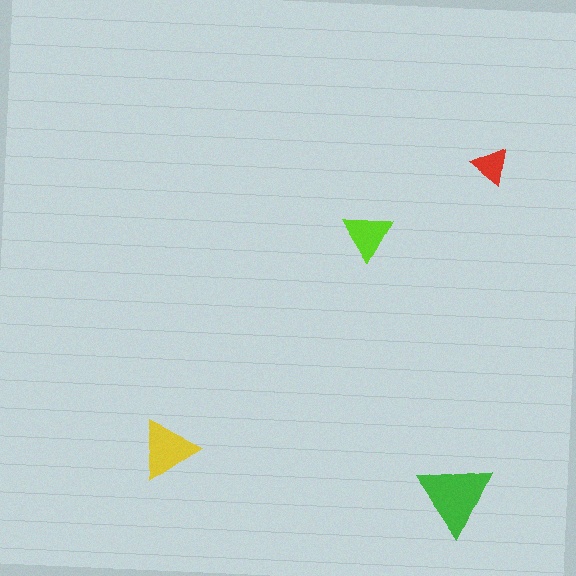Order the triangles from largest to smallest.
the green one, the yellow one, the lime one, the red one.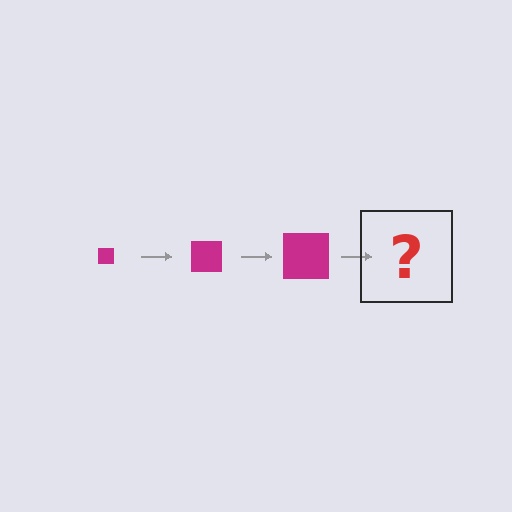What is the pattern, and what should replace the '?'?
The pattern is that the square gets progressively larger each step. The '?' should be a magenta square, larger than the previous one.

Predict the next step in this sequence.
The next step is a magenta square, larger than the previous one.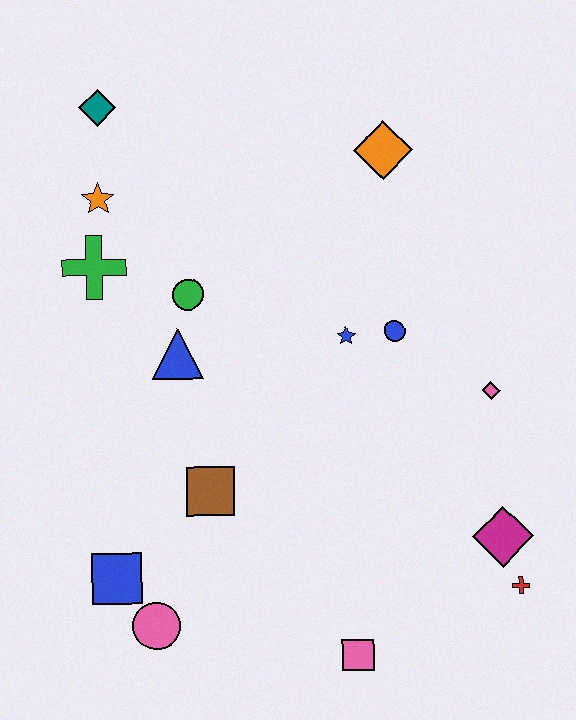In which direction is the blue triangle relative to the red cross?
The blue triangle is to the left of the red cross.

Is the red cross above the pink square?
Yes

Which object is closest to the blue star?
The blue circle is closest to the blue star.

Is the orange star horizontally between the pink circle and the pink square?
No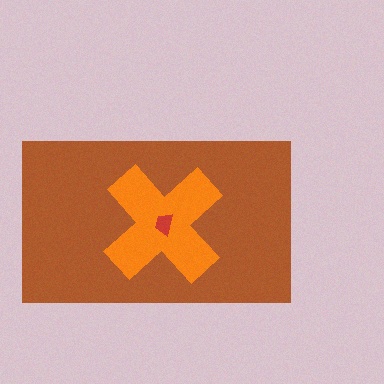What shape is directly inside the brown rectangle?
The orange cross.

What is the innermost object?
The red trapezoid.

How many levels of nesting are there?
3.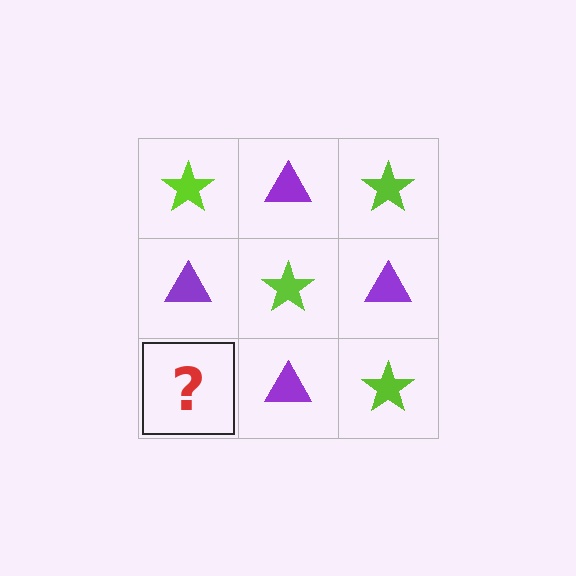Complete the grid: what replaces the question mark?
The question mark should be replaced with a lime star.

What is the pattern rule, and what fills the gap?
The rule is that it alternates lime star and purple triangle in a checkerboard pattern. The gap should be filled with a lime star.